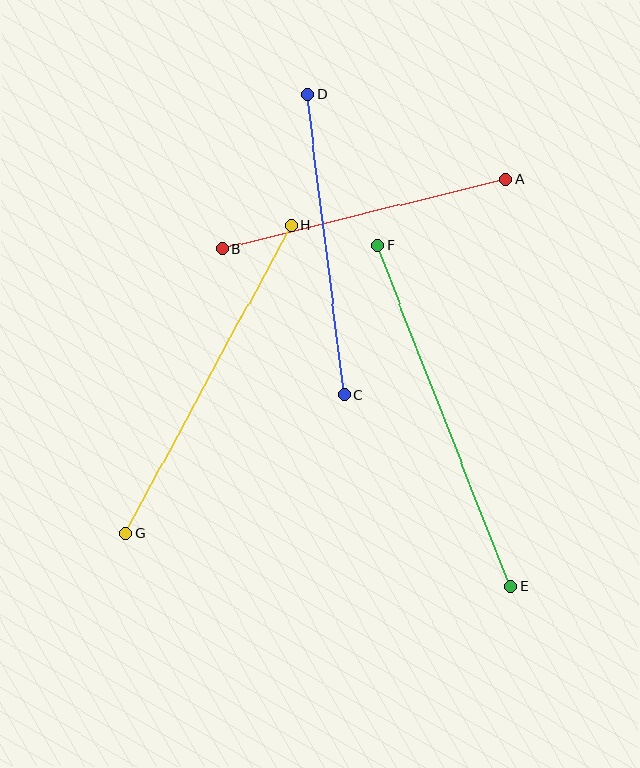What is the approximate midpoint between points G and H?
The midpoint is at approximately (209, 379) pixels.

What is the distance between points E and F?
The distance is approximately 366 pixels.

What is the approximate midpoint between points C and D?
The midpoint is at approximately (326, 245) pixels.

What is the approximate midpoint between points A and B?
The midpoint is at approximately (364, 214) pixels.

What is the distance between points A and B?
The distance is approximately 292 pixels.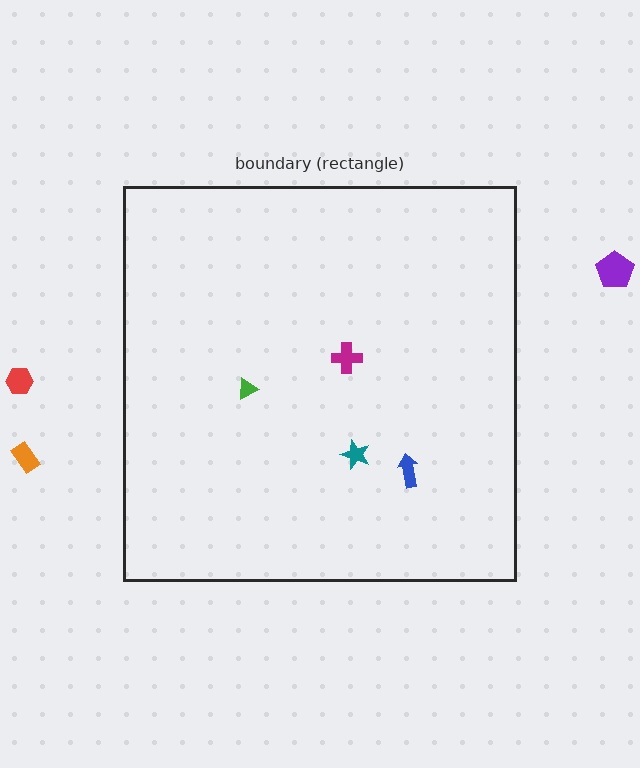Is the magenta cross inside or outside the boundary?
Inside.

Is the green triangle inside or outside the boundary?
Inside.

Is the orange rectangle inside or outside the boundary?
Outside.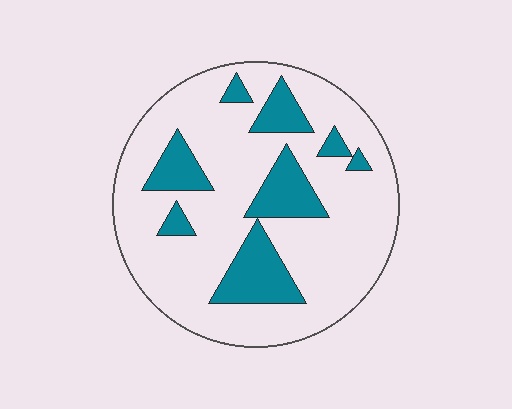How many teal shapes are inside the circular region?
8.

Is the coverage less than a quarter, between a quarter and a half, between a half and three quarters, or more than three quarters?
Less than a quarter.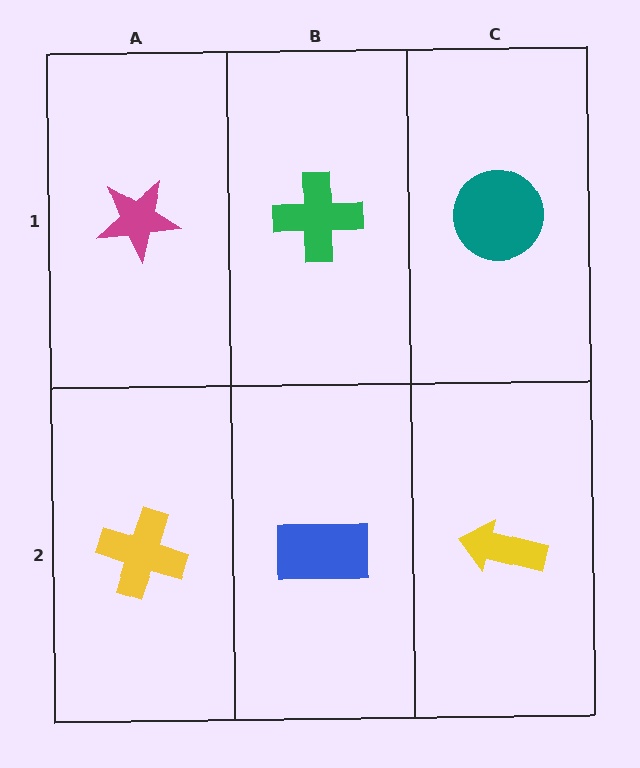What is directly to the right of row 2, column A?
A blue rectangle.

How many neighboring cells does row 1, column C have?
2.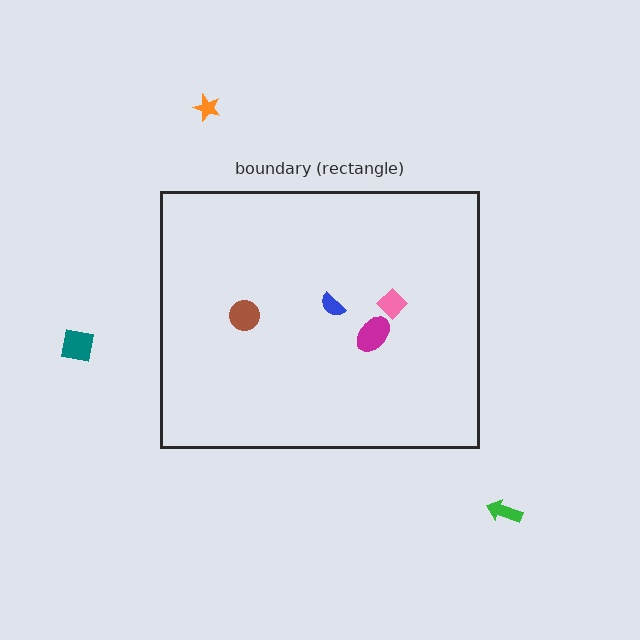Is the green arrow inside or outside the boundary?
Outside.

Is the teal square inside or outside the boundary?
Outside.